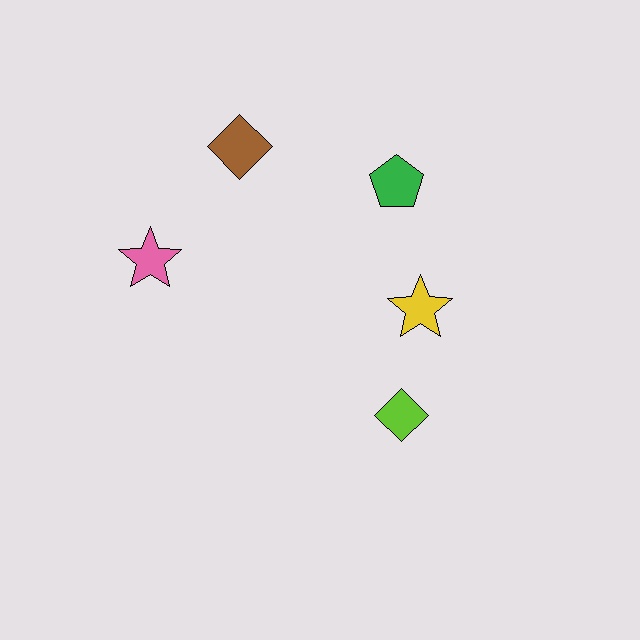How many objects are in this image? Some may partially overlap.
There are 5 objects.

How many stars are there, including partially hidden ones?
There are 2 stars.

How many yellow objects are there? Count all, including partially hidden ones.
There is 1 yellow object.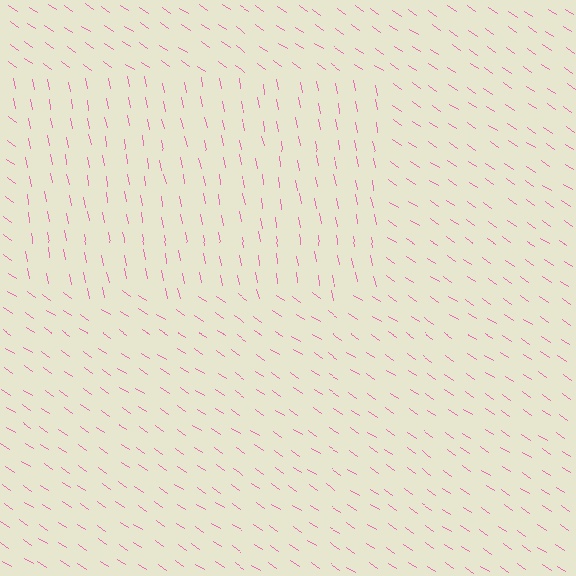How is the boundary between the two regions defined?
The boundary is defined purely by a change in line orientation (approximately 45 degrees difference). All lines are the same color and thickness.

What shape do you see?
I see a rectangle.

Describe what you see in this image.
The image is filled with small pink line segments. A rectangle region in the image has lines oriented differently from the surrounding lines, creating a visible texture boundary.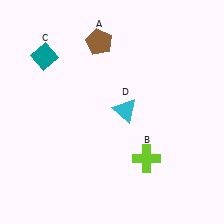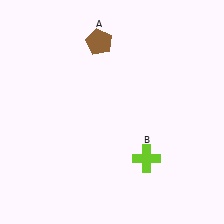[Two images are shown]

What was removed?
The cyan triangle (D), the teal diamond (C) were removed in Image 2.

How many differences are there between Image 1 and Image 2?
There are 2 differences between the two images.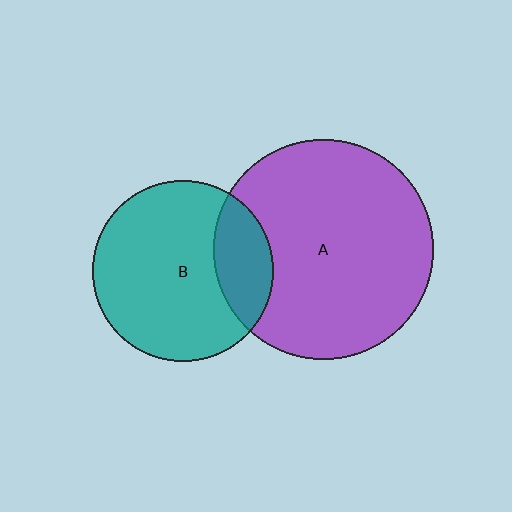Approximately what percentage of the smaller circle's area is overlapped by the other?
Approximately 20%.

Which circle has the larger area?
Circle A (purple).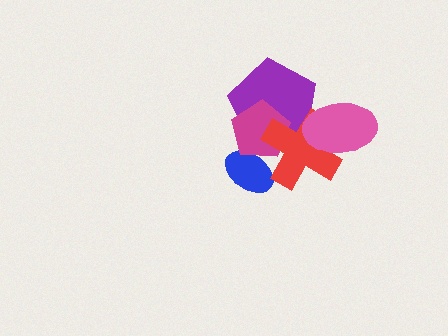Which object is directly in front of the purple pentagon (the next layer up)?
The magenta pentagon is directly in front of the purple pentagon.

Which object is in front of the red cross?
The pink ellipse is in front of the red cross.